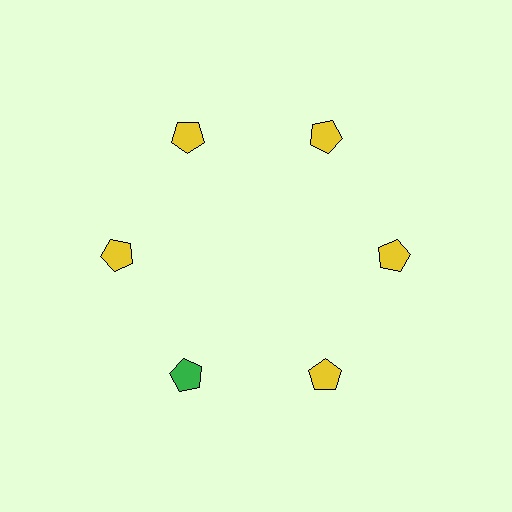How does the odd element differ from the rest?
It has a different color: green instead of yellow.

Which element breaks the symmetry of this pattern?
The green pentagon at roughly the 7 o'clock position breaks the symmetry. All other shapes are yellow pentagons.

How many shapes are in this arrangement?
There are 6 shapes arranged in a ring pattern.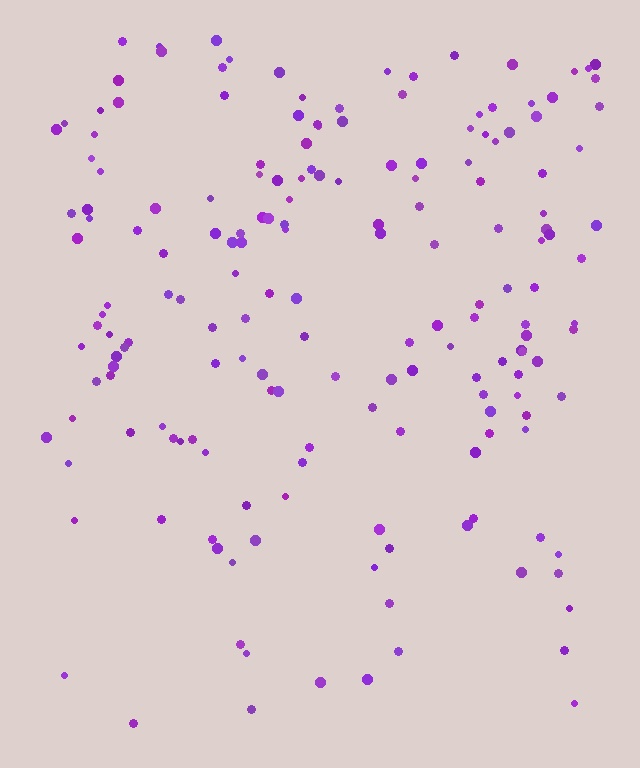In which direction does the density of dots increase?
From bottom to top, with the top side densest.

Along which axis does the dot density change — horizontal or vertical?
Vertical.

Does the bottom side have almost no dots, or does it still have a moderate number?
Still a moderate number, just noticeably fewer than the top.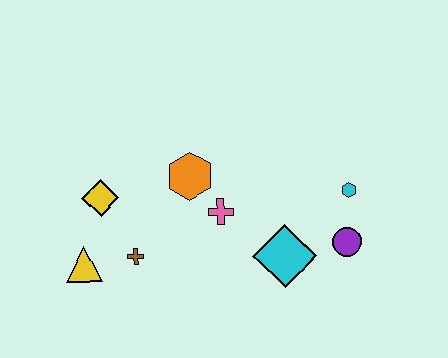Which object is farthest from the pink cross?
The yellow triangle is farthest from the pink cross.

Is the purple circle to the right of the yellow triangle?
Yes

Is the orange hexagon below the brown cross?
No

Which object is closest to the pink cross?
The orange hexagon is closest to the pink cross.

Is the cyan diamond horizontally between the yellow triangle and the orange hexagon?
No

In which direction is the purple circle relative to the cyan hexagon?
The purple circle is below the cyan hexagon.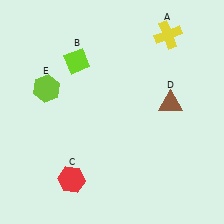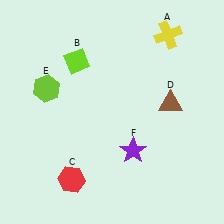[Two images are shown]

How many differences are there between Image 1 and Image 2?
There is 1 difference between the two images.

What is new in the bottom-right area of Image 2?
A purple star (F) was added in the bottom-right area of Image 2.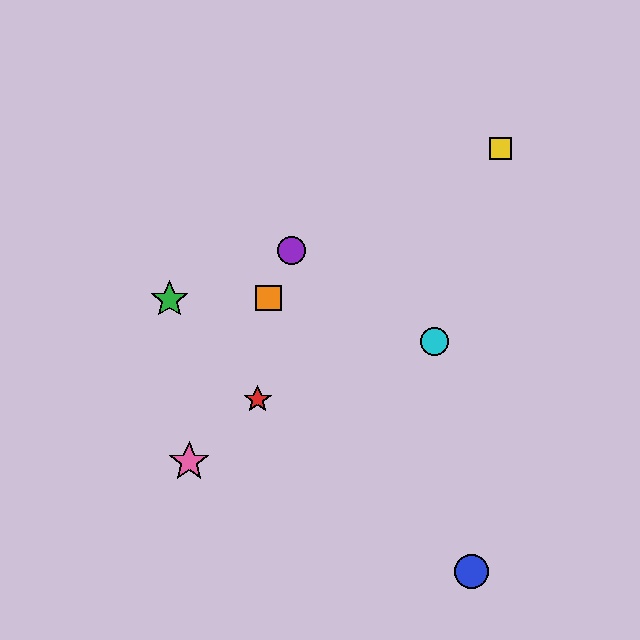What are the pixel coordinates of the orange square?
The orange square is at (269, 298).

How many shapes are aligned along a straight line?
3 shapes (the purple circle, the orange square, the pink star) are aligned along a straight line.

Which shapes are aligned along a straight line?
The purple circle, the orange square, the pink star are aligned along a straight line.